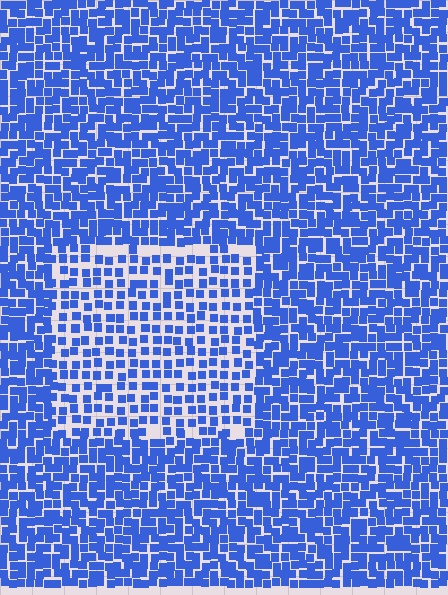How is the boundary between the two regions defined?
The boundary is defined by a change in element density (approximately 1.7x ratio). All elements are the same color, size, and shape.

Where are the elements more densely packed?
The elements are more densely packed outside the rectangle boundary.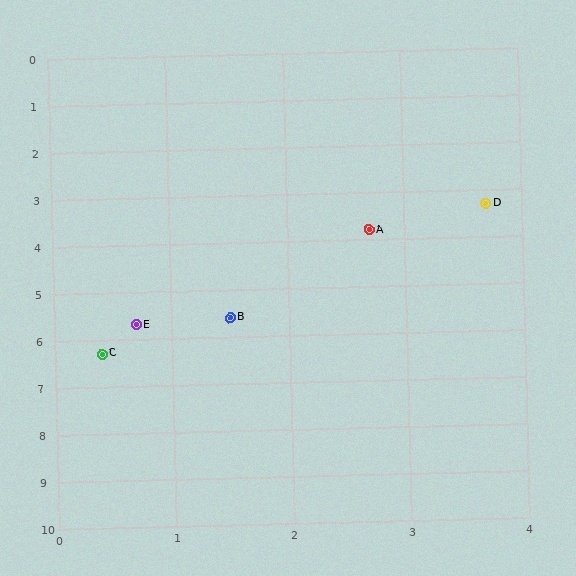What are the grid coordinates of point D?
Point D is at approximately (3.7, 3.3).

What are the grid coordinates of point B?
Point B is at approximately (1.5, 5.6).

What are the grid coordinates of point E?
Point E is at approximately (0.7, 5.7).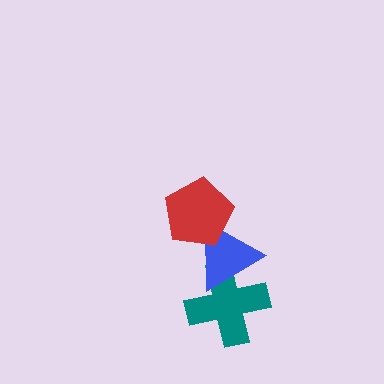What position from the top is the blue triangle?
The blue triangle is 2nd from the top.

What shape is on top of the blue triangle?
The red pentagon is on top of the blue triangle.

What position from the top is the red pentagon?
The red pentagon is 1st from the top.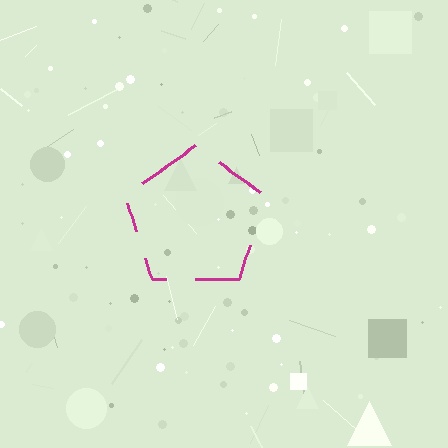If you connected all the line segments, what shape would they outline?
They would outline a pentagon.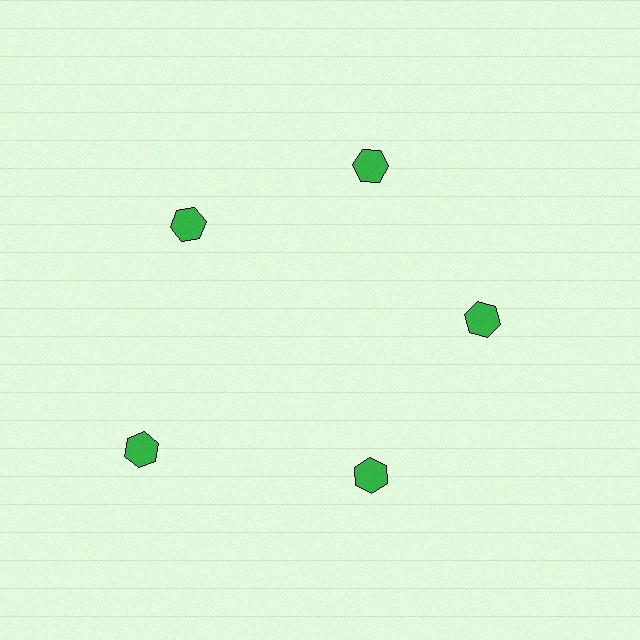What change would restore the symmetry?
The symmetry would be restored by moving it inward, back onto the ring so that all 5 hexagons sit at equal angles and equal distance from the center.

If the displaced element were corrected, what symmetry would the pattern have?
It would have 5-fold rotational symmetry — the pattern would map onto itself every 72 degrees.